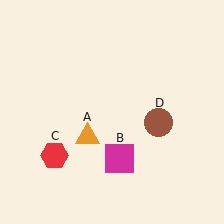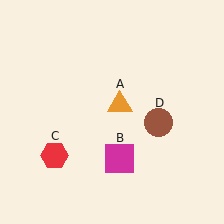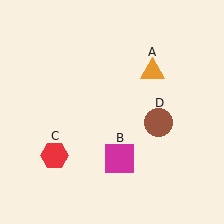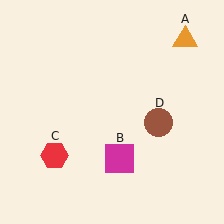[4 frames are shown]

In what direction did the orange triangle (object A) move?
The orange triangle (object A) moved up and to the right.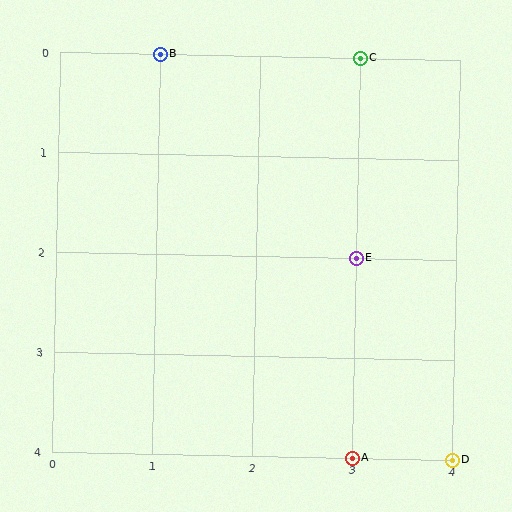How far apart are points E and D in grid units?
Points E and D are 1 column and 2 rows apart (about 2.2 grid units diagonally).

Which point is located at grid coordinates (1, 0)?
Point B is at (1, 0).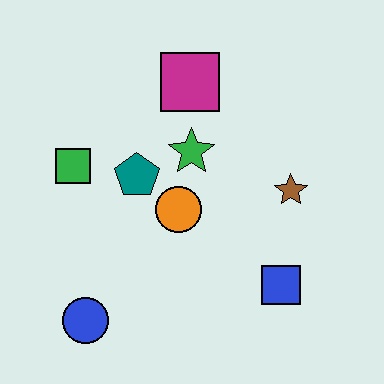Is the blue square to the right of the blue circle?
Yes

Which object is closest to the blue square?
The brown star is closest to the blue square.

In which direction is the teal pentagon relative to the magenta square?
The teal pentagon is below the magenta square.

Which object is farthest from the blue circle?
The magenta square is farthest from the blue circle.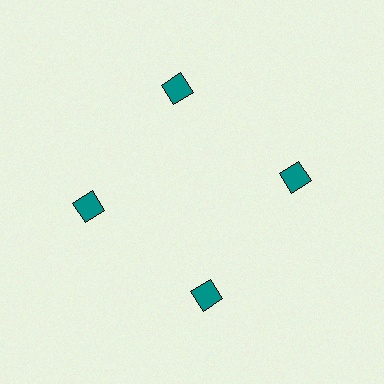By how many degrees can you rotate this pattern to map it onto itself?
The pattern maps onto itself every 90 degrees of rotation.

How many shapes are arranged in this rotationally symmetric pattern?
There are 4 shapes, arranged in 4 groups of 1.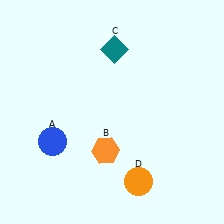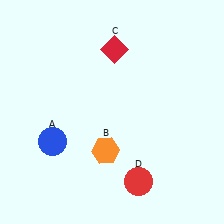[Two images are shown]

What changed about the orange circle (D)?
In Image 1, D is orange. In Image 2, it changed to red.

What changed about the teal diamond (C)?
In Image 1, C is teal. In Image 2, it changed to red.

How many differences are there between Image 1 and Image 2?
There are 2 differences between the two images.